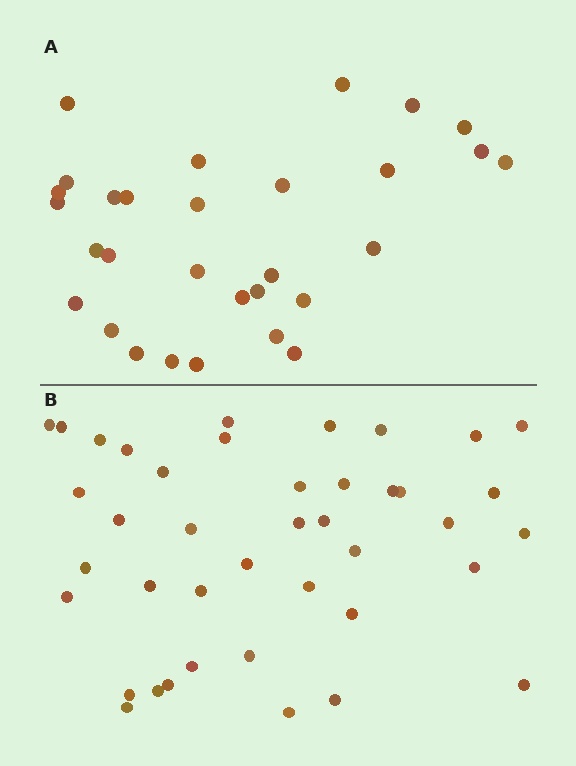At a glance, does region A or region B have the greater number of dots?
Region B (the bottom region) has more dots.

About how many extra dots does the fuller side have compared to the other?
Region B has roughly 12 or so more dots than region A.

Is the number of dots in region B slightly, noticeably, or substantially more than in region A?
Region B has noticeably more, but not dramatically so. The ratio is roughly 1.4 to 1.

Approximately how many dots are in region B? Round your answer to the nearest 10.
About 40 dots. (The exact count is 41, which rounds to 40.)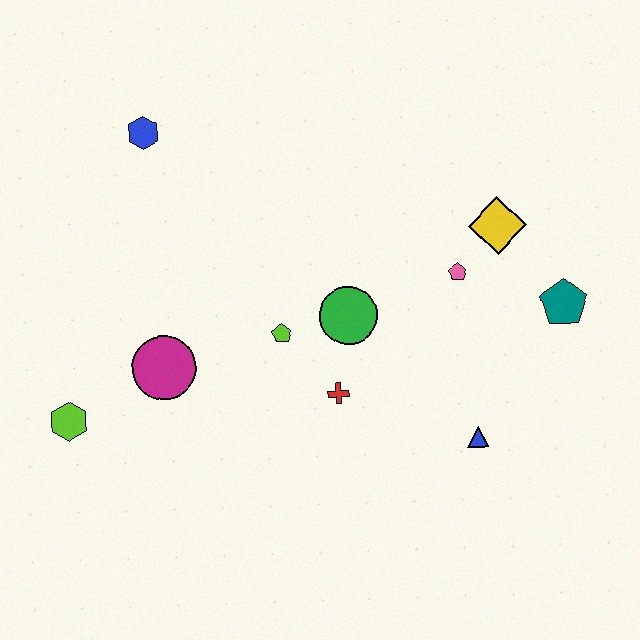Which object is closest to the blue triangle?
The red cross is closest to the blue triangle.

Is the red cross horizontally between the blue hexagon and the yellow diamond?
Yes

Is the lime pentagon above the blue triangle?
Yes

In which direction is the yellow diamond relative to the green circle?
The yellow diamond is to the right of the green circle.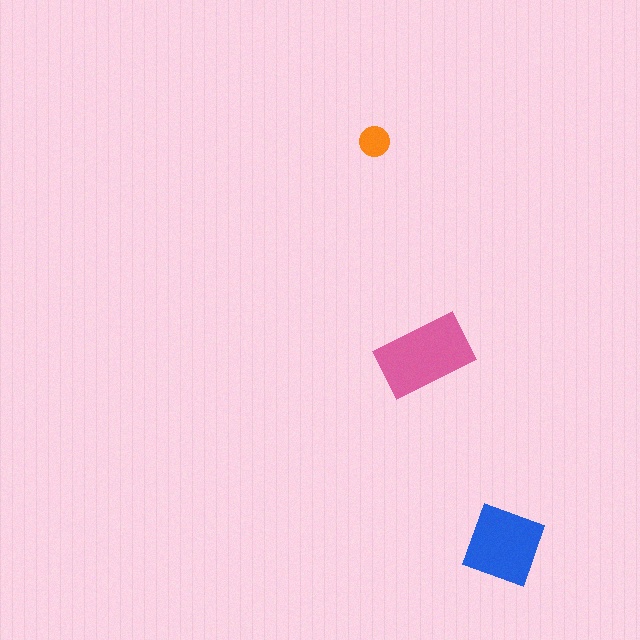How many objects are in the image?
There are 3 objects in the image.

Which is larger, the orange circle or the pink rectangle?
The pink rectangle.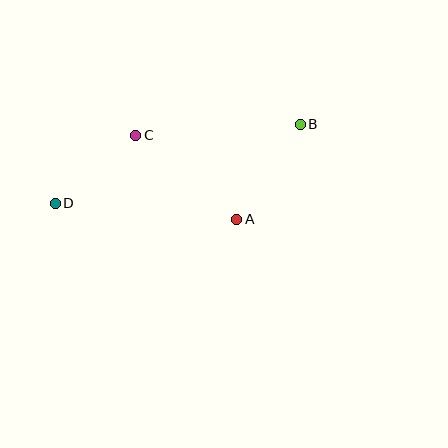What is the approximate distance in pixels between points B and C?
The distance between B and C is approximately 165 pixels.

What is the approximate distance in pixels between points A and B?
The distance between A and B is approximately 114 pixels.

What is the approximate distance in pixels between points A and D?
The distance between A and D is approximately 182 pixels.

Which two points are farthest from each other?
Points B and D are farthest from each other.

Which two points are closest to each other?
Points C and D are closest to each other.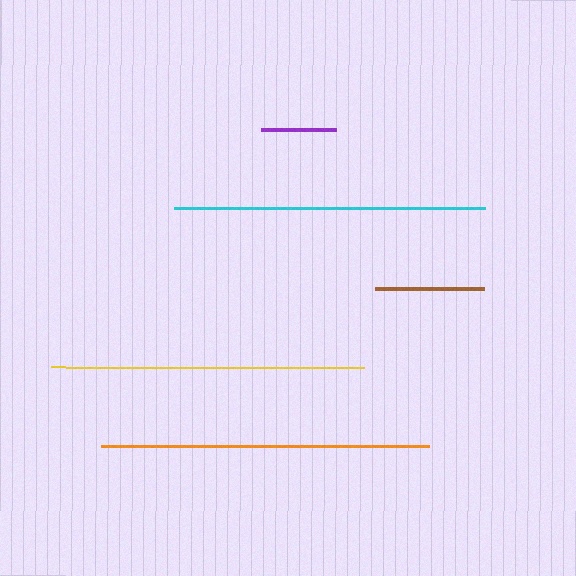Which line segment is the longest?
The orange line is the longest at approximately 328 pixels.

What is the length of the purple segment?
The purple segment is approximately 75 pixels long.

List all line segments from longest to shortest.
From longest to shortest: orange, yellow, cyan, brown, purple.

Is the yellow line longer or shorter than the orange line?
The orange line is longer than the yellow line.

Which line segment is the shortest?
The purple line is the shortest at approximately 75 pixels.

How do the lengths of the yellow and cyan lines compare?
The yellow and cyan lines are approximately the same length.